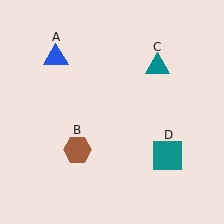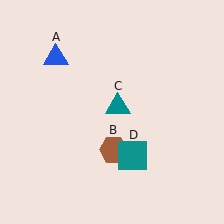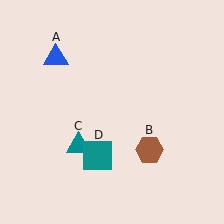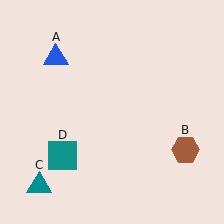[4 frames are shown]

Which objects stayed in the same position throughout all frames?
Blue triangle (object A) remained stationary.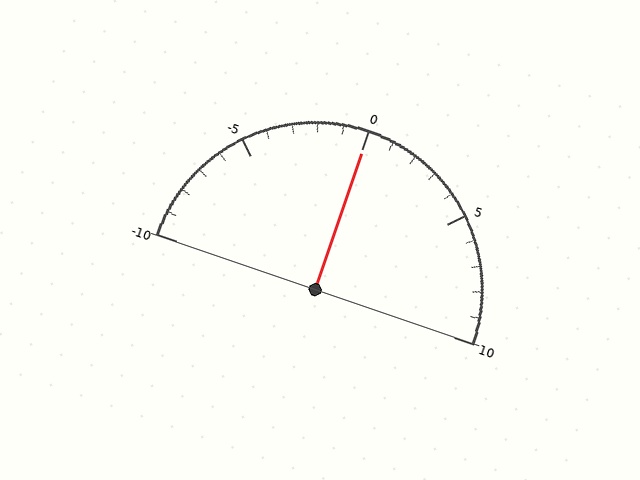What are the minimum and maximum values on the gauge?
The gauge ranges from -10 to 10.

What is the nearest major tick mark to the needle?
The nearest major tick mark is 0.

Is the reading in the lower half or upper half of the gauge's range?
The reading is in the upper half of the range (-10 to 10).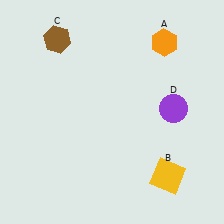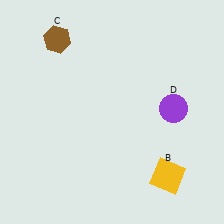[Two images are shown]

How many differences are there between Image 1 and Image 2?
There is 1 difference between the two images.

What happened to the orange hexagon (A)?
The orange hexagon (A) was removed in Image 2. It was in the top-right area of Image 1.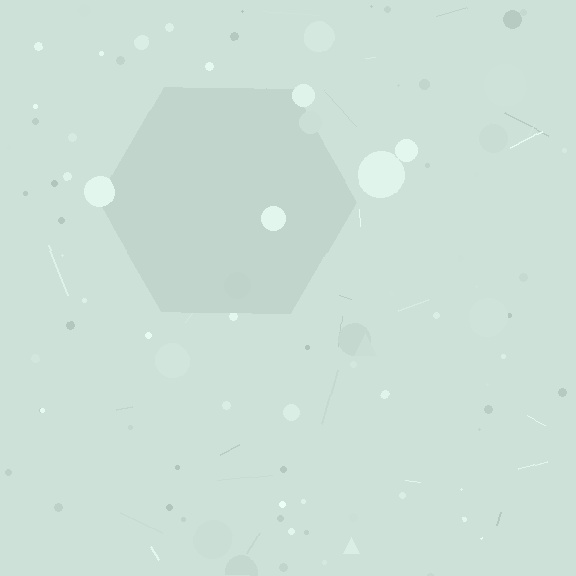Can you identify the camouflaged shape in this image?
The camouflaged shape is a hexagon.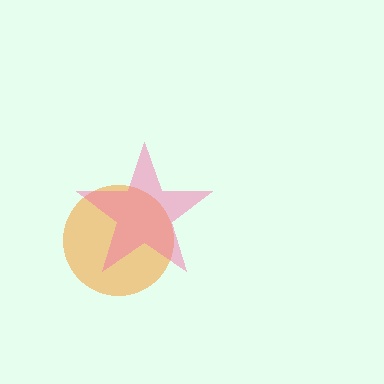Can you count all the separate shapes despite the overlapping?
Yes, there are 2 separate shapes.